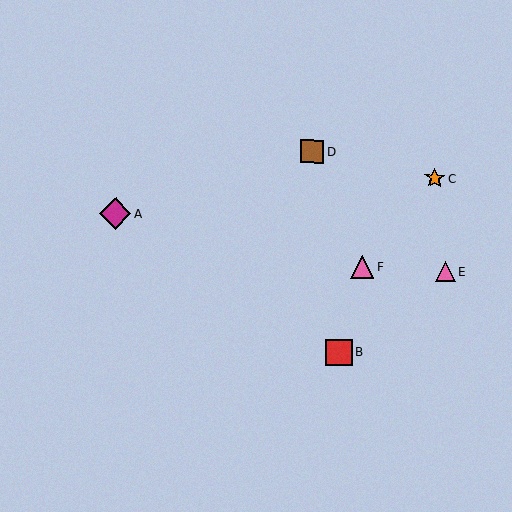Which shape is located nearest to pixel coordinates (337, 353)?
The red square (labeled B) at (339, 352) is nearest to that location.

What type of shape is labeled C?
Shape C is an orange star.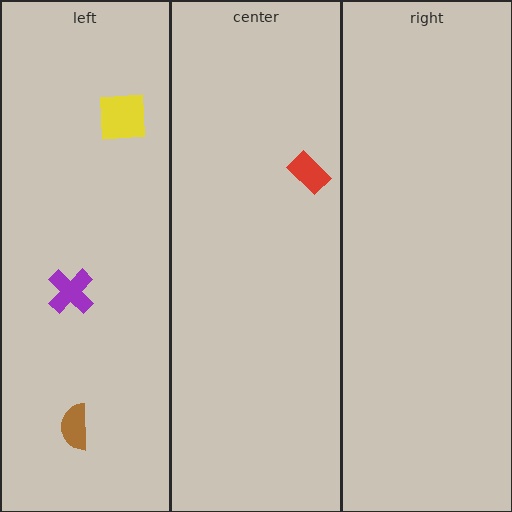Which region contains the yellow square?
The left region.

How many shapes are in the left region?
3.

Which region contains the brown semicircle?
The left region.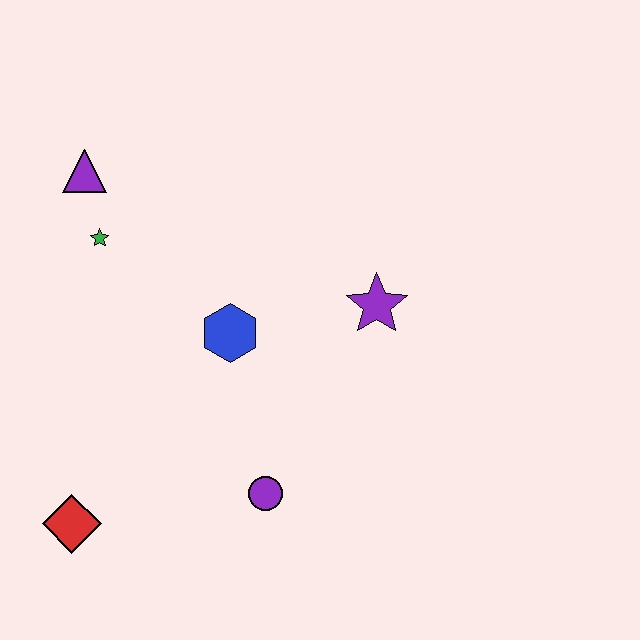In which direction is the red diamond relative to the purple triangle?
The red diamond is below the purple triangle.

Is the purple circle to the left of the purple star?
Yes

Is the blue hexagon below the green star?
Yes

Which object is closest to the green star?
The purple triangle is closest to the green star.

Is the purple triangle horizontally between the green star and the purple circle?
No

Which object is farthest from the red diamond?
The purple star is farthest from the red diamond.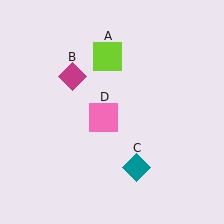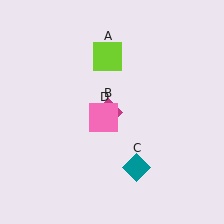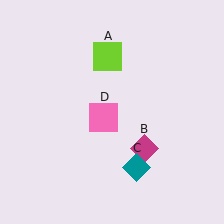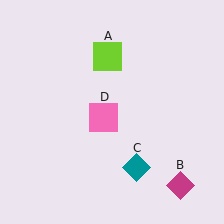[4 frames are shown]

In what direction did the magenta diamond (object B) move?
The magenta diamond (object B) moved down and to the right.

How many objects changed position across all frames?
1 object changed position: magenta diamond (object B).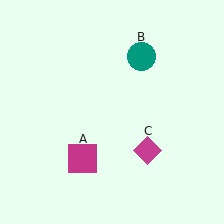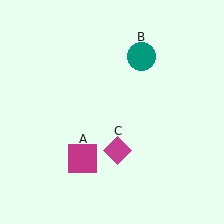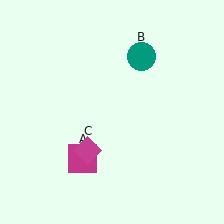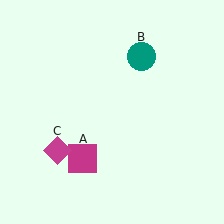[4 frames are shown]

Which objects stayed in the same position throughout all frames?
Magenta square (object A) and teal circle (object B) remained stationary.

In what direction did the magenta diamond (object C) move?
The magenta diamond (object C) moved left.